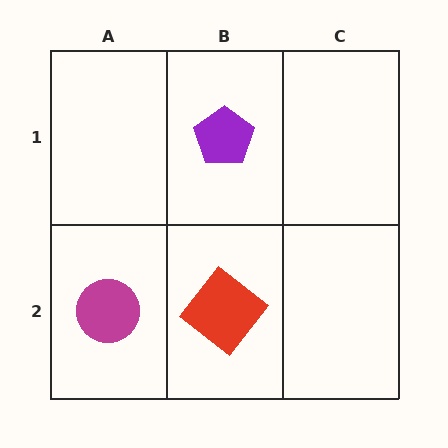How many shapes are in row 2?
2 shapes.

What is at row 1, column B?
A purple pentagon.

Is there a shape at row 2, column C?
No, that cell is empty.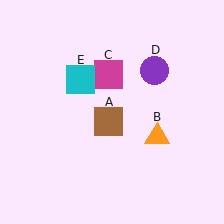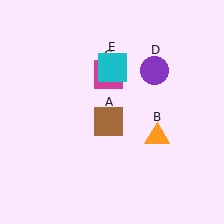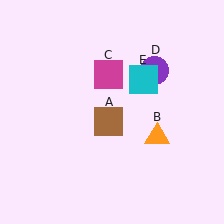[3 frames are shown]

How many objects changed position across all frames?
1 object changed position: cyan square (object E).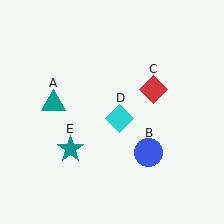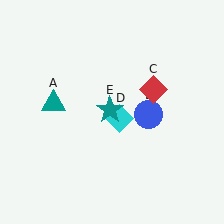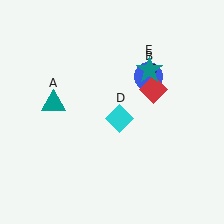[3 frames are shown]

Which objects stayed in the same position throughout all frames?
Teal triangle (object A) and red diamond (object C) and cyan diamond (object D) remained stationary.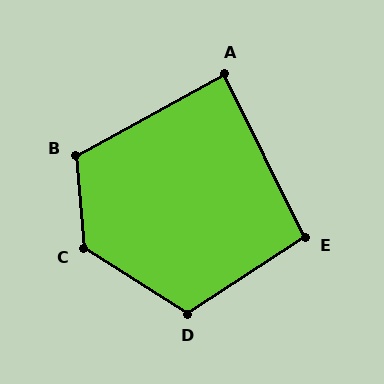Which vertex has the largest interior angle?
C, at approximately 127 degrees.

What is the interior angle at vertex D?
Approximately 115 degrees (obtuse).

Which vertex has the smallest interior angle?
A, at approximately 88 degrees.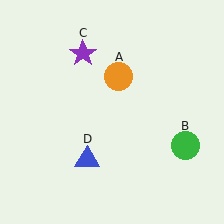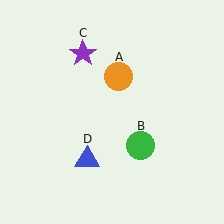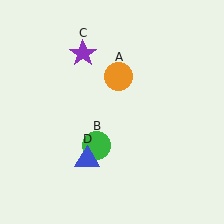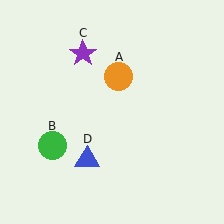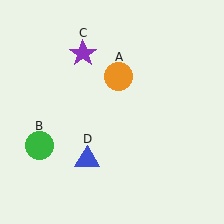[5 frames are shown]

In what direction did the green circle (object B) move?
The green circle (object B) moved left.